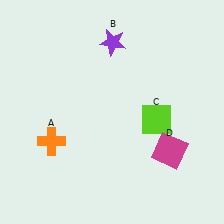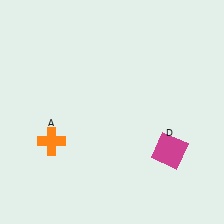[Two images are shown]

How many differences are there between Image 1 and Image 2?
There are 2 differences between the two images.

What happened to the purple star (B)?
The purple star (B) was removed in Image 2. It was in the top-right area of Image 1.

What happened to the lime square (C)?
The lime square (C) was removed in Image 2. It was in the bottom-right area of Image 1.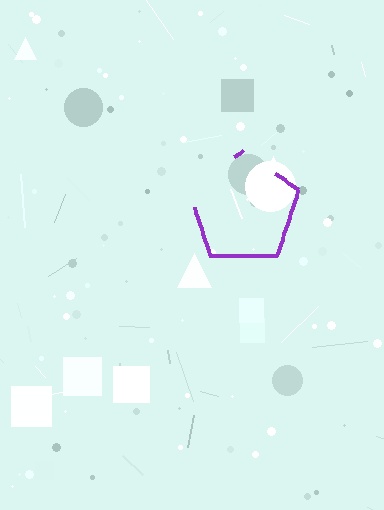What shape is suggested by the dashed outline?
The dashed outline suggests a pentagon.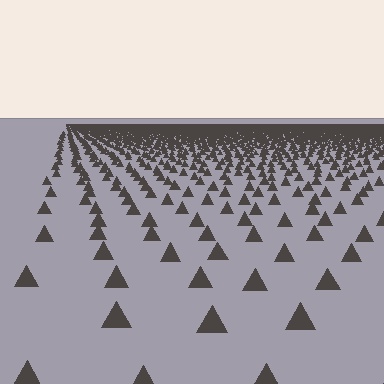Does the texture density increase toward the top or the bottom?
Density increases toward the top.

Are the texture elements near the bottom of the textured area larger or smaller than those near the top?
Larger. Near the bottom, elements are closer to the viewer and appear at a bigger on-screen size.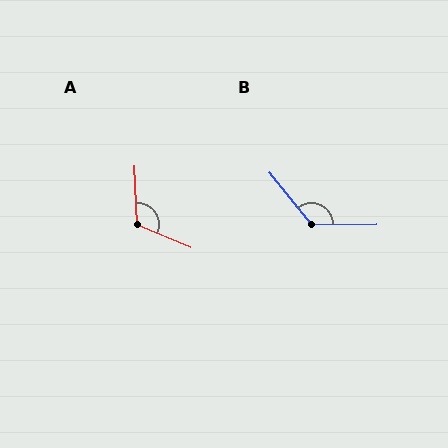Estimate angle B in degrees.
Approximately 128 degrees.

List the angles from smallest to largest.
A (116°), B (128°).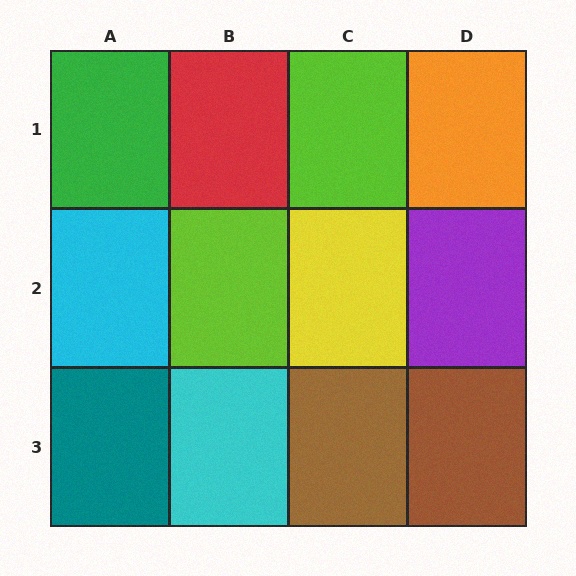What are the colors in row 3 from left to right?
Teal, cyan, brown, brown.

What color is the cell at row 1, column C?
Lime.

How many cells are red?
1 cell is red.